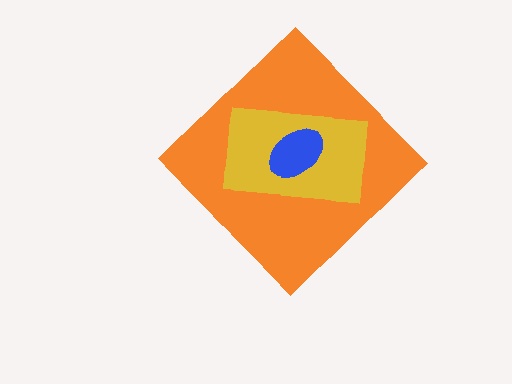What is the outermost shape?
The orange diamond.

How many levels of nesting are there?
3.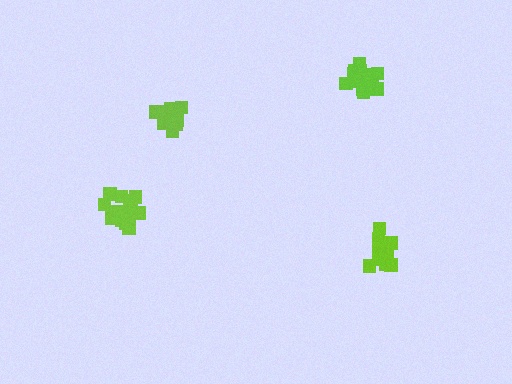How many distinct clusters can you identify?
There are 4 distinct clusters.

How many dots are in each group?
Group 1: 12 dots, Group 2: 16 dots, Group 3: 15 dots, Group 4: 13 dots (56 total).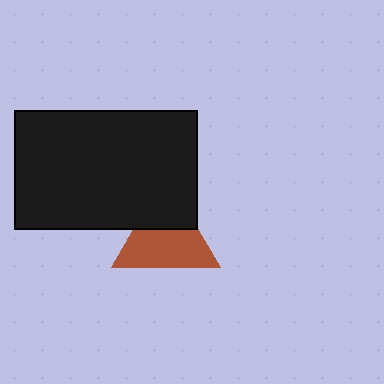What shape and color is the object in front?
The object in front is a black rectangle.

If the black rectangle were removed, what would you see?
You would see the complete brown triangle.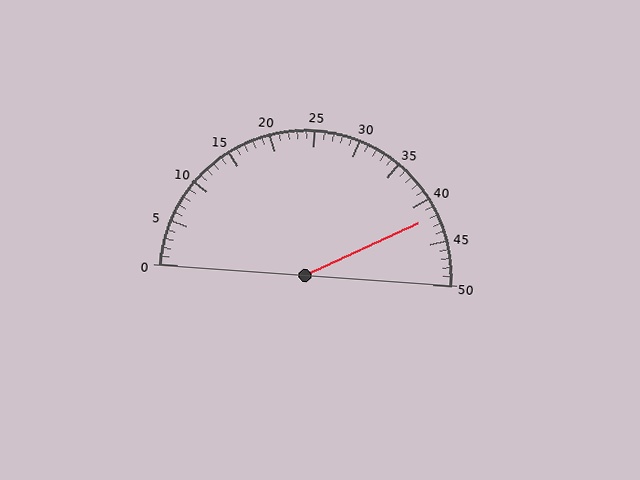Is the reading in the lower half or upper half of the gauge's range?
The reading is in the upper half of the range (0 to 50).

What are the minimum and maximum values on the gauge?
The gauge ranges from 0 to 50.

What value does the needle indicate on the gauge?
The needle indicates approximately 42.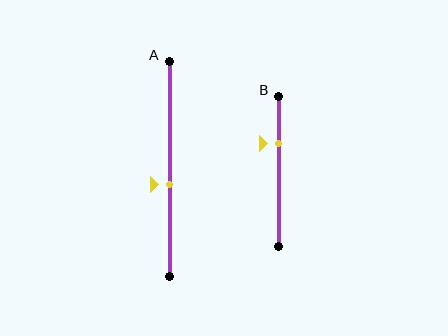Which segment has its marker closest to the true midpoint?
Segment A has its marker closest to the true midpoint.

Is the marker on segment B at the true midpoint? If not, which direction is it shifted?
No, the marker on segment B is shifted upward by about 19% of the segment length.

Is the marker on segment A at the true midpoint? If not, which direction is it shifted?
No, the marker on segment A is shifted downward by about 7% of the segment length.